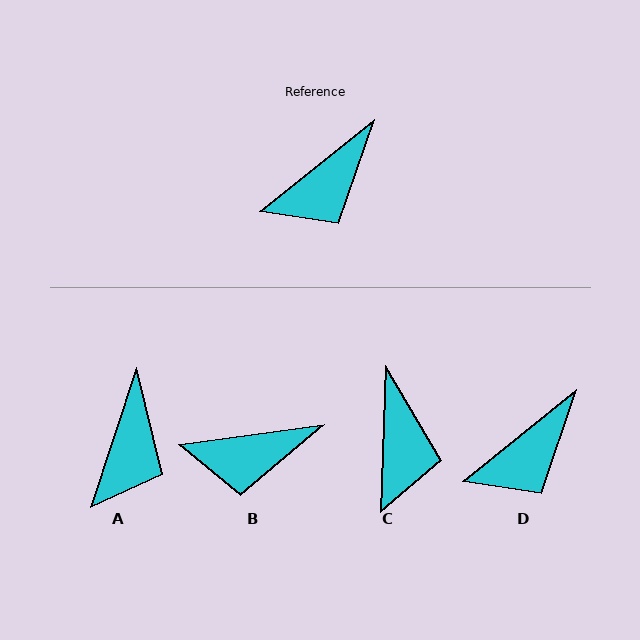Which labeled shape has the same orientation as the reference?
D.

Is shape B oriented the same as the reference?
No, it is off by about 31 degrees.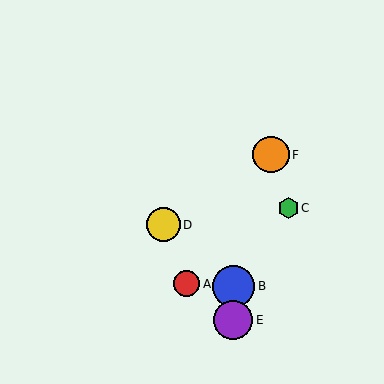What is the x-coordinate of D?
Object D is at x≈163.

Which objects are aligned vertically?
Objects B, E are aligned vertically.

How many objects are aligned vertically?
2 objects (B, E) are aligned vertically.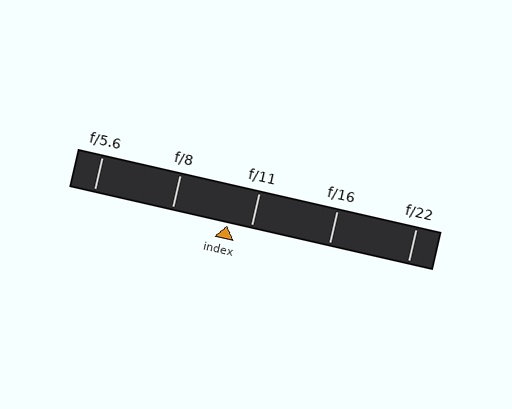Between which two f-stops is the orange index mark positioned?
The index mark is between f/8 and f/11.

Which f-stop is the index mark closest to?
The index mark is closest to f/11.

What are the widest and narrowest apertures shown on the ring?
The widest aperture shown is f/5.6 and the narrowest is f/22.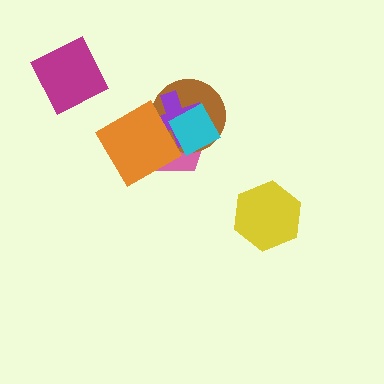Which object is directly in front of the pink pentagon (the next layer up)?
The brown circle is directly in front of the pink pentagon.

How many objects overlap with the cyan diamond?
4 objects overlap with the cyan diamond.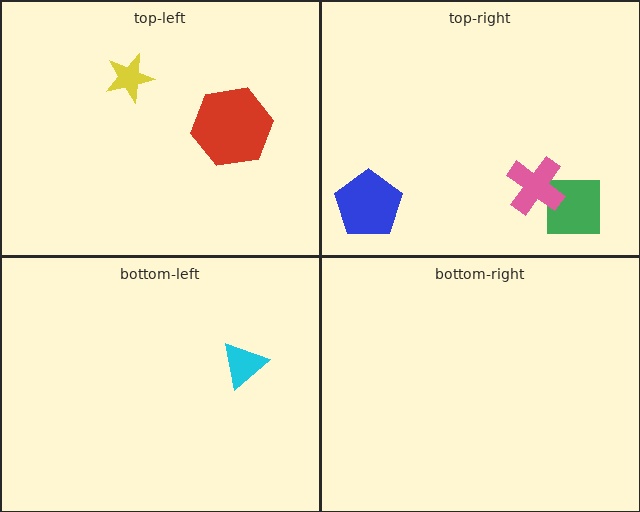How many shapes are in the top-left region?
2.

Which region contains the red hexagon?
The top-left region.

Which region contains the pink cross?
The top-right region.